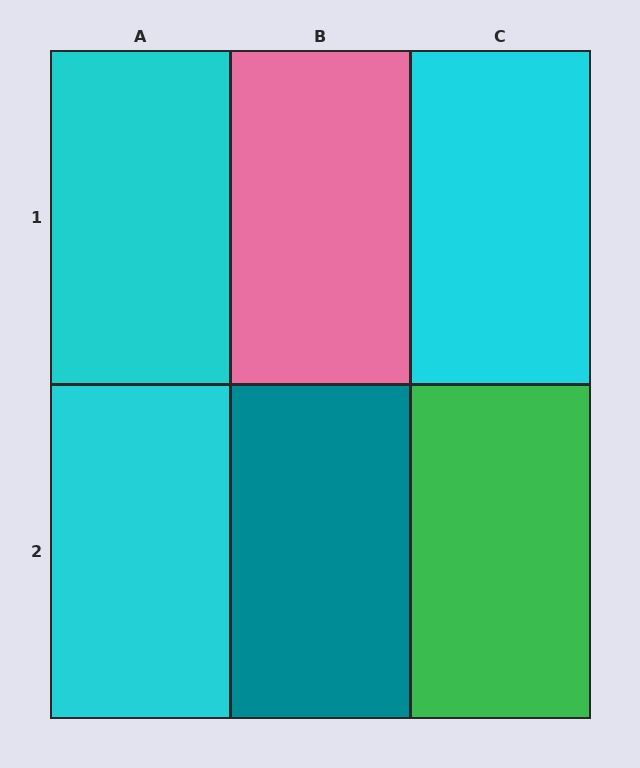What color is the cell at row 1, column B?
Pink.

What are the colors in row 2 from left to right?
Cyan, teal, green.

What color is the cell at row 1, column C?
Cyan.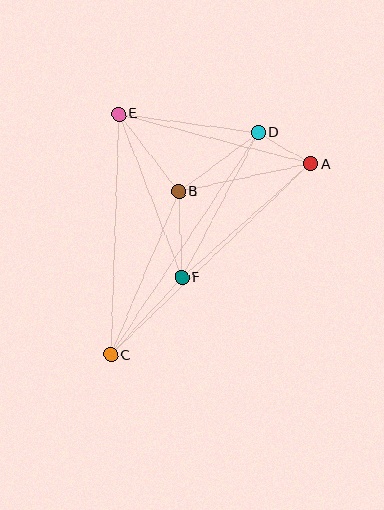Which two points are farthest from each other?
Points A and C are farthest from each other.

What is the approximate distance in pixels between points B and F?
The distance between B and F is approximately 86 pixels.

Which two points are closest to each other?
Points A and D are closest to each other.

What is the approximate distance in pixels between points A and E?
The distance between A and E is approximately 198 pixels.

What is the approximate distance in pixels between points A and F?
The distance between A and F is approximately 172 pixels.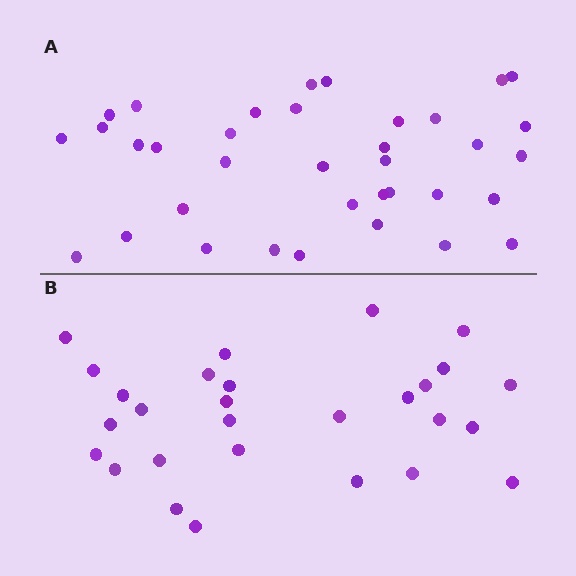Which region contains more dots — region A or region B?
Region A (the top region) has more dots.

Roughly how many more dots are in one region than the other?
Region A has roughly 8 or so more dots than region B.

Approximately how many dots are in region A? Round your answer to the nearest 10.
About 40 dots. (The exact count is 36, which rounds to 40.)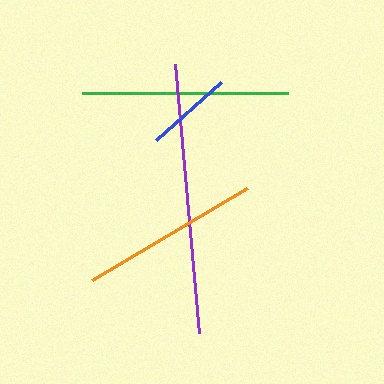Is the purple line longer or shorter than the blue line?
The purple line is longer than the blue line.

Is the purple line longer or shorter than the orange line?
The purple line is longer than the orange line.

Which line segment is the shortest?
The blue line is the shortest at approximately 87 pixels.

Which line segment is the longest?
The purple line is the longest at approximately 270 pixels.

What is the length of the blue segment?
The blue segment is approximately 87 pixels long.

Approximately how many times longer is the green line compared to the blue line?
The green line is approximately 2.4 times the length of the blue line.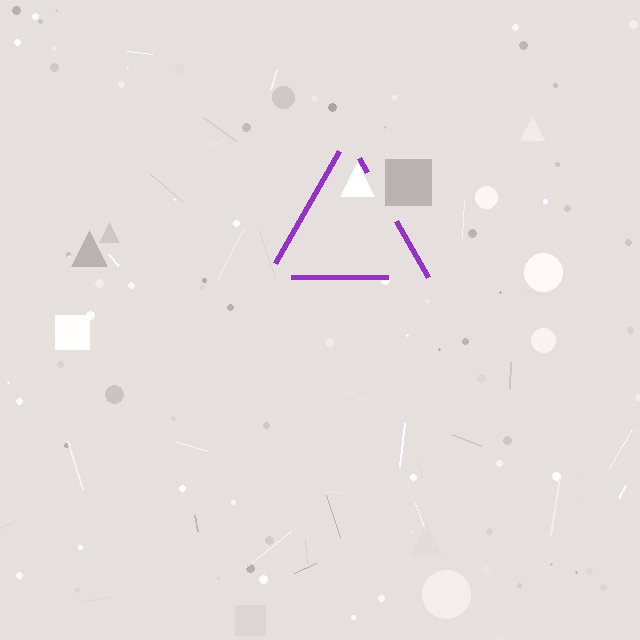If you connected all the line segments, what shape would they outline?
They would outline a triangle.